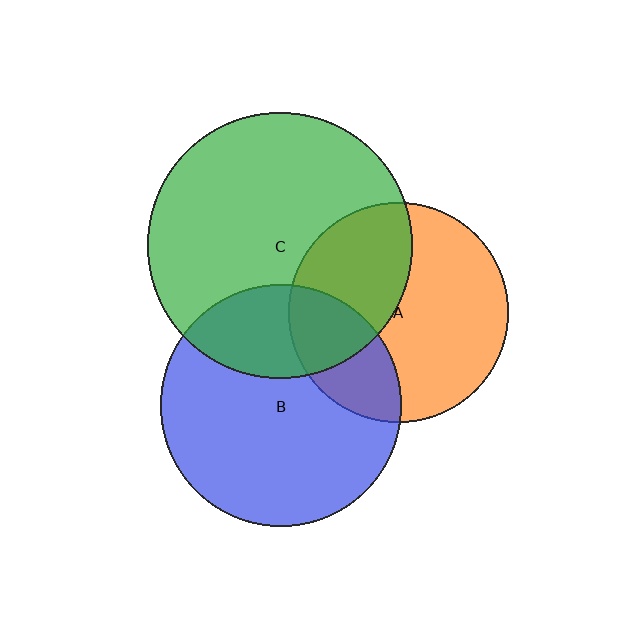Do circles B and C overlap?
Yes.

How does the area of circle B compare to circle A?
Approximately 1.2 times.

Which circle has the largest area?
Circle C (green).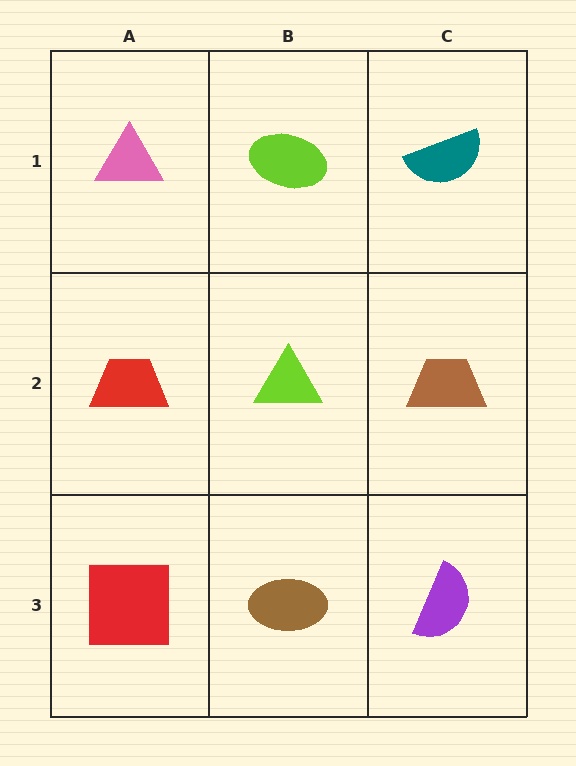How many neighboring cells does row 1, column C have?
2.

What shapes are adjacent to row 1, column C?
A brown trapezoid (row 2, column C), a lime ellipse (row 1, column B).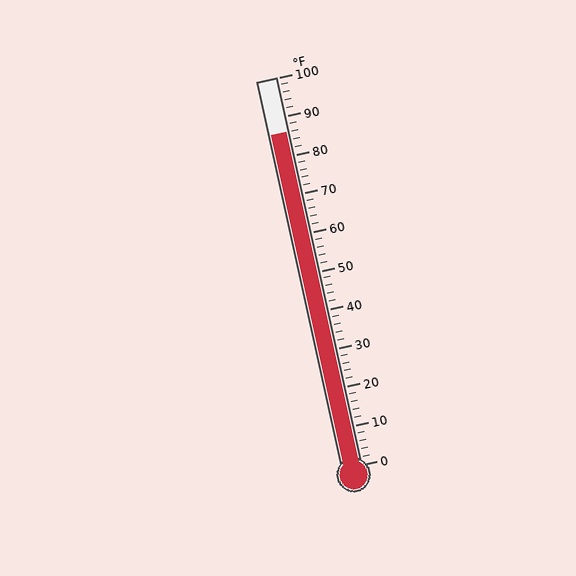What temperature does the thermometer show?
The thermometer shows approximately 86°F.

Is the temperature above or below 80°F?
The temperature is above 80°F.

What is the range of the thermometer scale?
The thermometer scale ranges from 0°F to 100°F.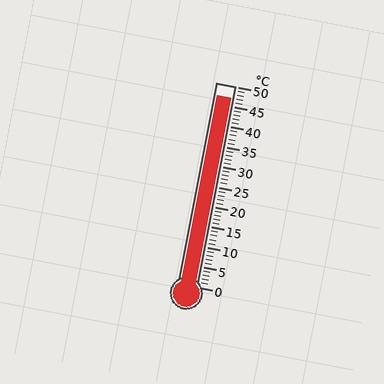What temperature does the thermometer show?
The thermometer shows approximately 47°C.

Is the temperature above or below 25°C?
The temperature is above 25°C.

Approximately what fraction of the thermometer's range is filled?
The thermometer is filled to approximately 95% of its range.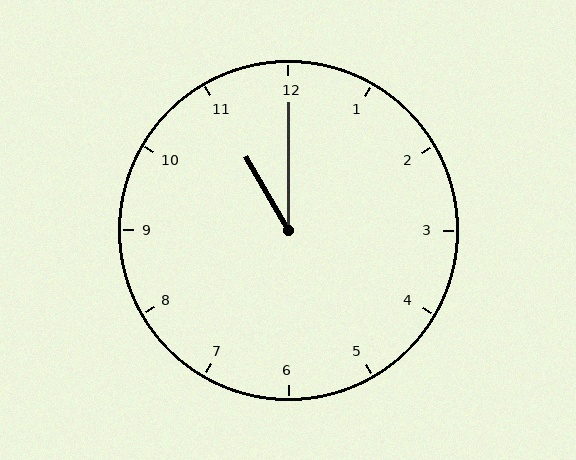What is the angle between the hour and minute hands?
Approximately 30 degrees.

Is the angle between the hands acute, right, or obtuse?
It is acute.